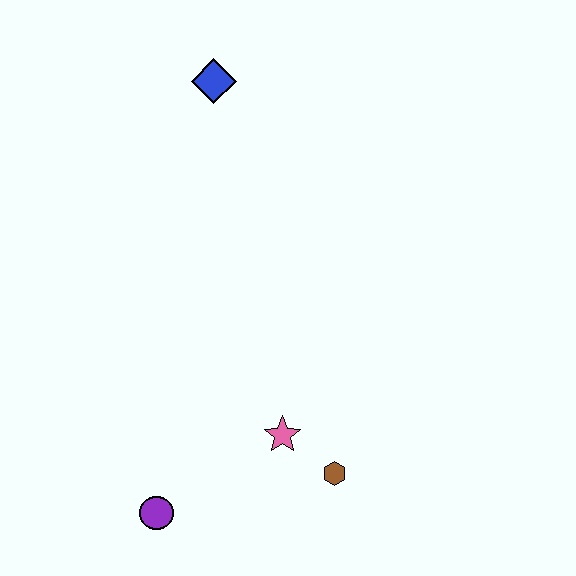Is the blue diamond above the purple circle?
Yes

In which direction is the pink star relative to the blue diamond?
The pink star is below the blue diamond.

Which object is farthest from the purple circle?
The blue diamond is farthest from the purple circle.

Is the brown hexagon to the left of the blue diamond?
No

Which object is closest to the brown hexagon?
The pink star is closest to the brown hexagon.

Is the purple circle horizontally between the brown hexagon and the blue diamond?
No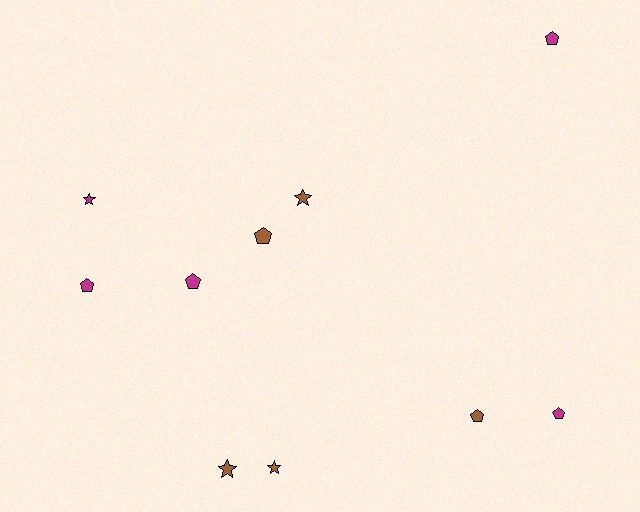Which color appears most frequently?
Brown, with 5 objects.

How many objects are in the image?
There are 10 objects.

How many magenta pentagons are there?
There are 4 magenta pentagons.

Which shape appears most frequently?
Pentagon, with 6 objects.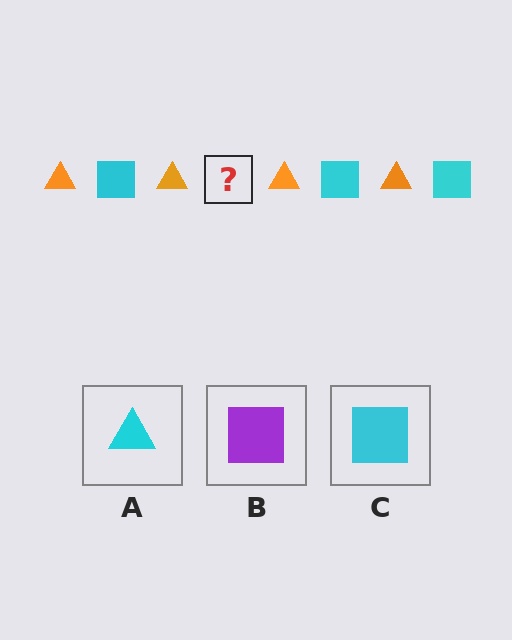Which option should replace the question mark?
Option C.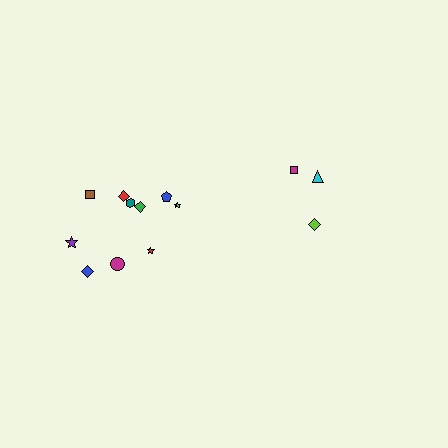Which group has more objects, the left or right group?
The left group.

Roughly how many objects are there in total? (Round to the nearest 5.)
Roughly 15 objects in total.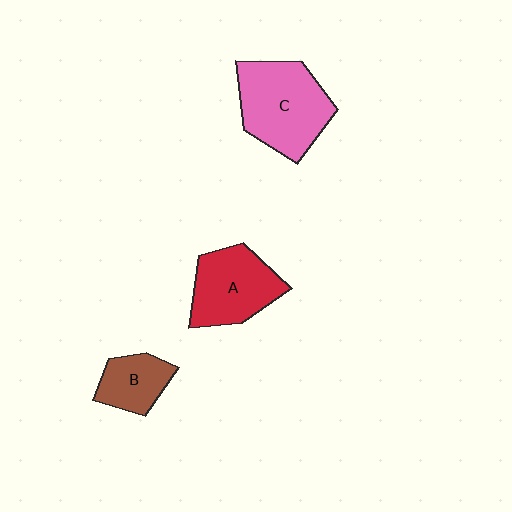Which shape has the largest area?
Shape C (pink).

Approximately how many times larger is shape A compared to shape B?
Approximately 1.7 times.